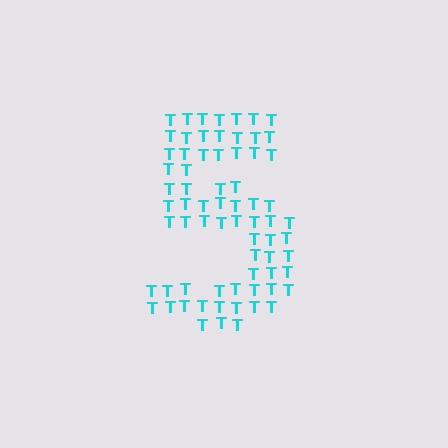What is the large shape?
The large shape is the digit 5.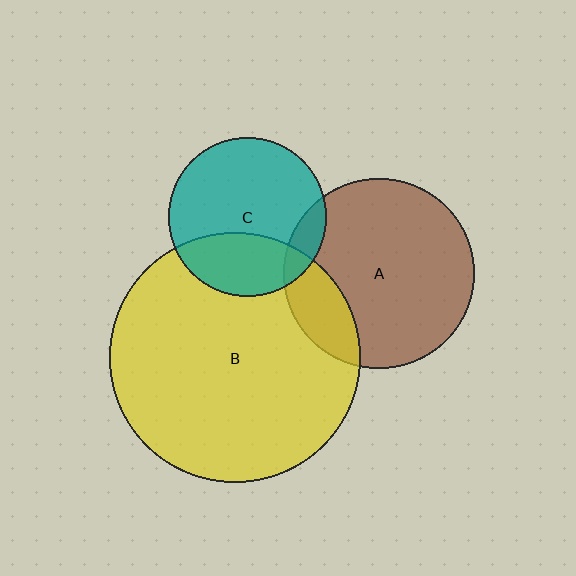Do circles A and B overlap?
Yes.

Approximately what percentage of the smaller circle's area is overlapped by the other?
Approximately 20%.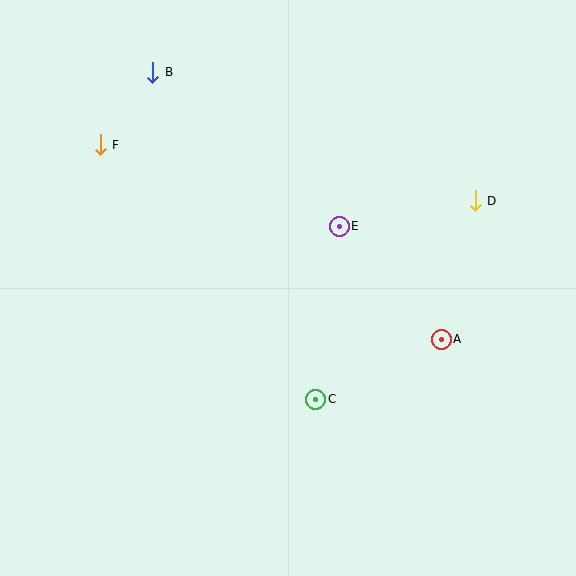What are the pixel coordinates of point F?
Point F is at (100, 145).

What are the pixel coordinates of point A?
Point A is at (441, 339).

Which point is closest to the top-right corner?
Point D is closest to the top-right corner.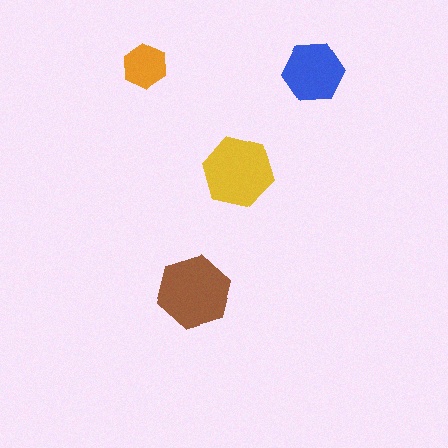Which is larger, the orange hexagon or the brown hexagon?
The brown one.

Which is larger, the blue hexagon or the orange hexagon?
The blue one.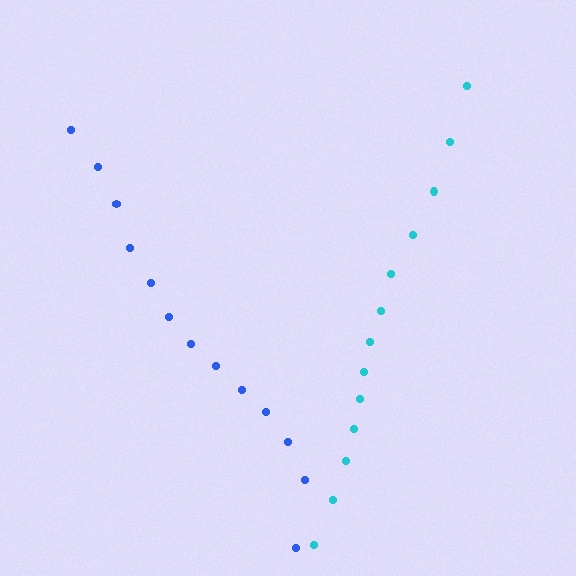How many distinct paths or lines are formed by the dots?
There are 2 distinct paths.